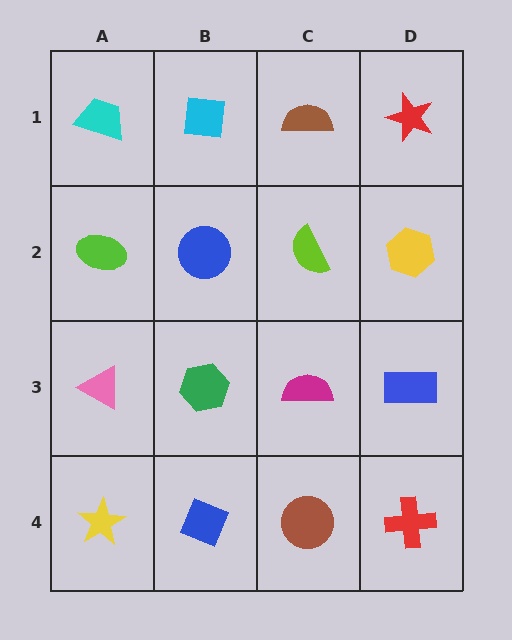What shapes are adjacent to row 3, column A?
A lime ellipse (row 2, column A), a yellow star (row 4, column A), a green hexagon (row 3, column B).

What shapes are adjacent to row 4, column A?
A pink triangle (row 3, column A), a blue diamond (row 4, column B).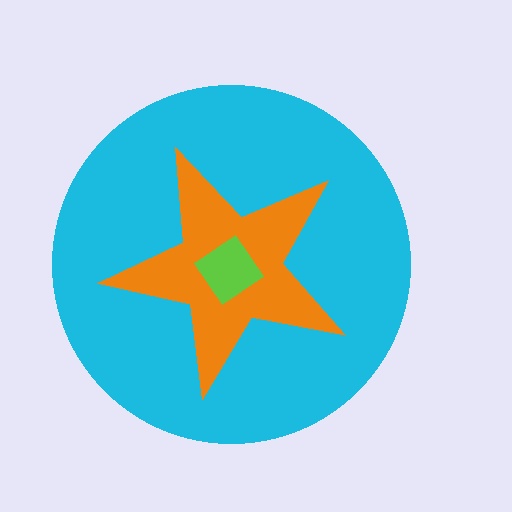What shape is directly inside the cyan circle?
The orange star.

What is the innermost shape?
The lime diamond.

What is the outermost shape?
The cyan circle.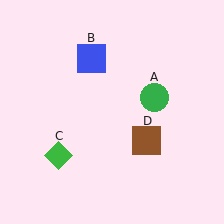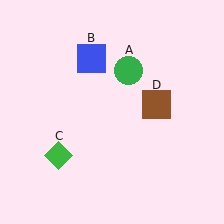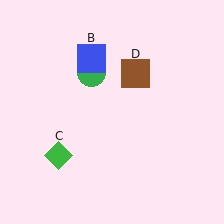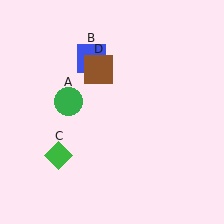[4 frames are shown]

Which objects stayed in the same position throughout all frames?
Blue square (object B) and green diamond (object C) remained stationary.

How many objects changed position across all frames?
2 objects changed position: green circle (object A), brown square (object D).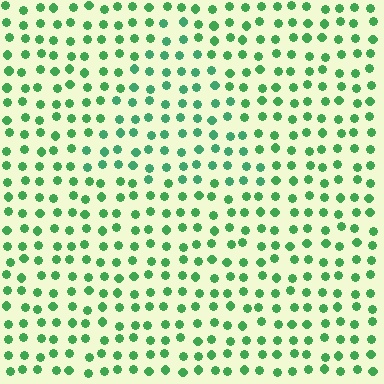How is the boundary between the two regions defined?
The boundary is defined purely by a slight shift in hue (about 18 degrees). Spacing, size, and orientation are identical on both sides.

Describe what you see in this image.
The image is filled with small green elements in a uniform arrangement. A triangle-shaped region is visible where the elements are tinted to a slightly different hue, forming a subtle color boundary.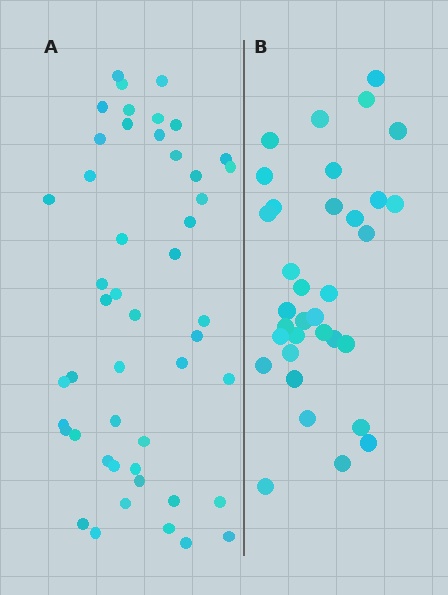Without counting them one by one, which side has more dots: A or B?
Region A (the left region) has more dots.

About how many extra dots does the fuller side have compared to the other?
Region A has approximately 15 more dots than region B.